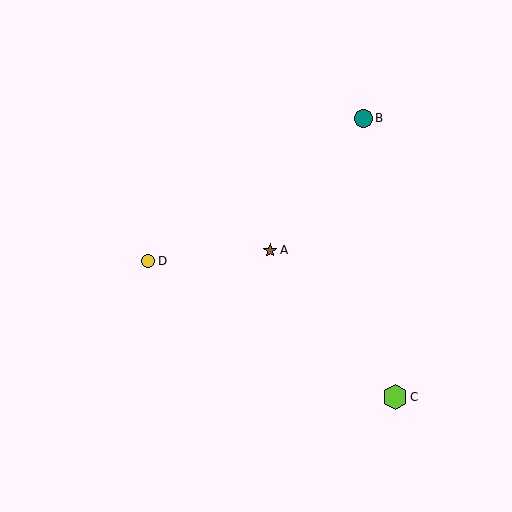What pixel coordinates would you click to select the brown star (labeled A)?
Click at (270, 250) to select the brown star A.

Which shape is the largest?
The lime hexagon (labeled C) is the largest.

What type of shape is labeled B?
Shape B is a teal circle.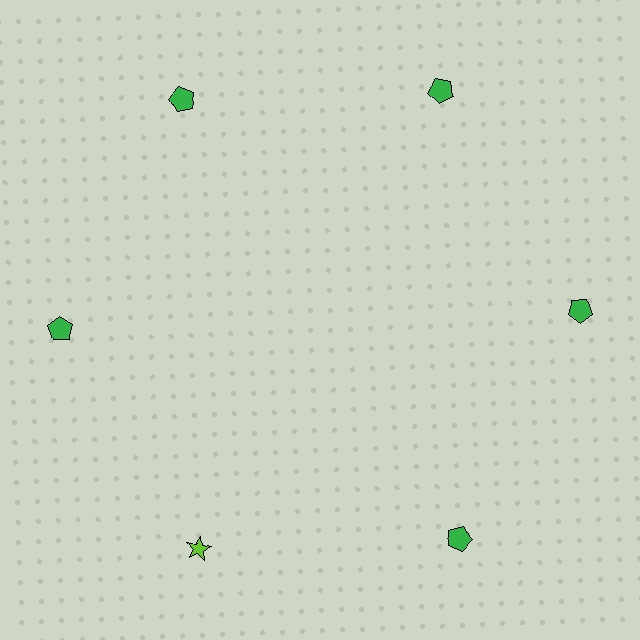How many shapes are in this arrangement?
There are 6 shapes arranged in a ring pattern.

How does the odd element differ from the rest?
It differs in both color (lime instead of green) and shape (star instead of pentagon).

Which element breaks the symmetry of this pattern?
The lime star at roughly the 7 o'clock position breaks the symmetry. All other shapes are green pentagons.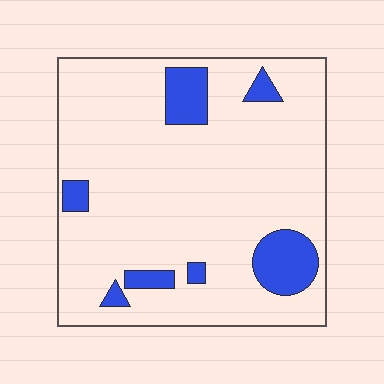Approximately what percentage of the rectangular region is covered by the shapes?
Approximately 15%.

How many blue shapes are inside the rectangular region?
7.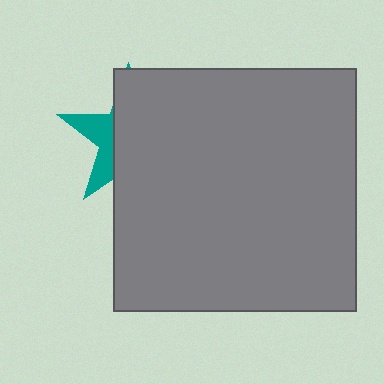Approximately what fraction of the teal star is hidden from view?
Roughly 69% of the teal star is hidden behind the gray square.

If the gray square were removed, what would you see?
You would see the complete teal star.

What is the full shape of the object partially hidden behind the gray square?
The partially hidden object is a teal star.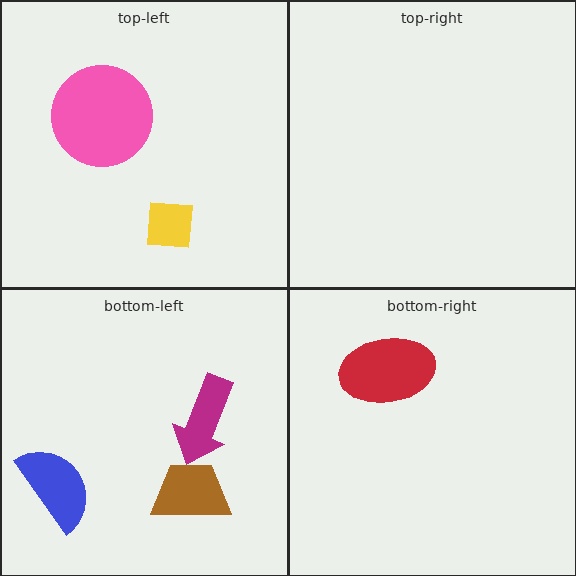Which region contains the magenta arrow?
The bottom-left region.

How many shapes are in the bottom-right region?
1.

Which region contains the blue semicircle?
The bottom-left region.